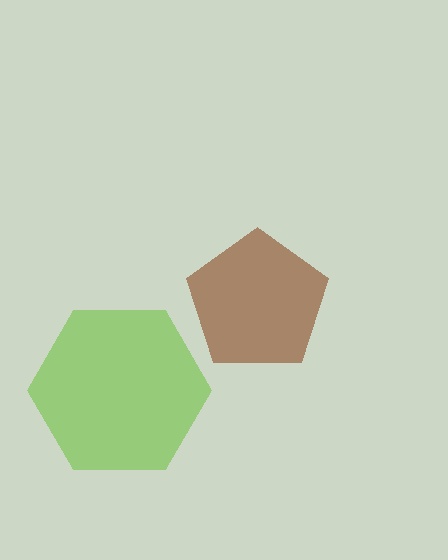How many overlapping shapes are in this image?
There are 2 overlapping shapes in the image.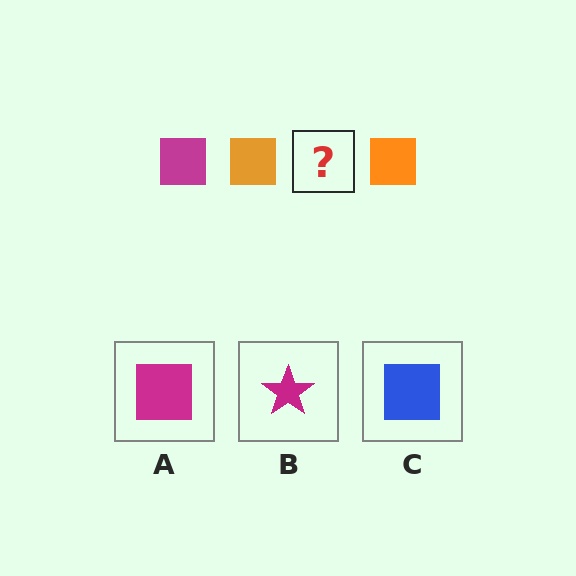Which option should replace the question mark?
Option A.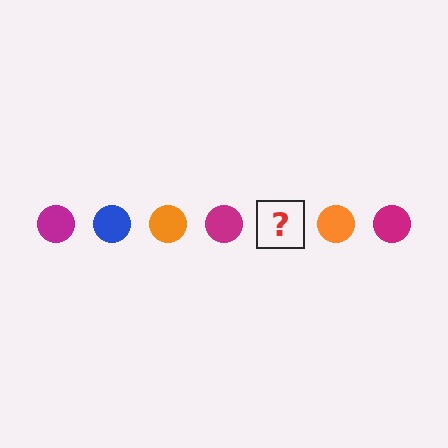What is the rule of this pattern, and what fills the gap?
The rule is that the pattern cycles through magenta, blue, orange circles. The gap should be filled with a blue circle.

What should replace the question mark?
The question mark should be replaced with a blue circle.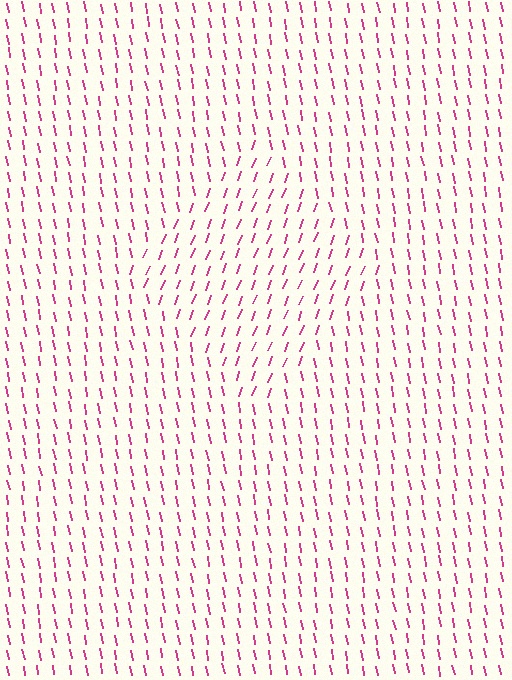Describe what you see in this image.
The image is filled with small magenta line segments. A diamond region in the image has lines oriented differently from the surrounding lines, creating a visible texture boundary.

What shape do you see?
I see a diamond.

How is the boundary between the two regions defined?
The boundary is defined purely by a change in line orientation (approximately 32 degrees difference). All lines are the same color and thickness.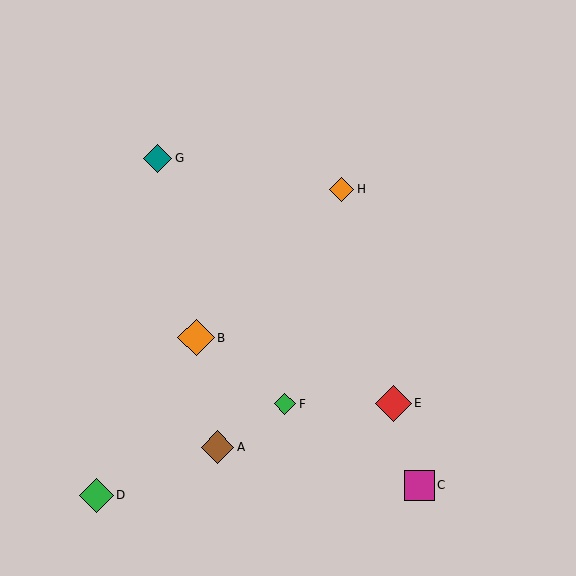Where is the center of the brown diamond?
The center of the brown diamond is at (217, 447).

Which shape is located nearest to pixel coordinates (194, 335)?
The orange diamond (labeled B) at (196, 338) is nearest to that location.